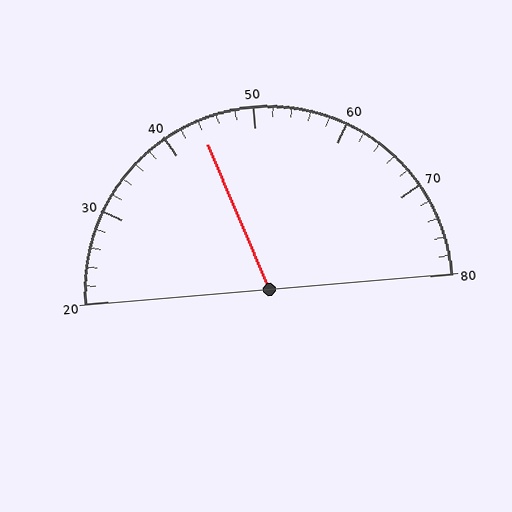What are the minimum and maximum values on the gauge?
The gauge ranges from 20 to 80.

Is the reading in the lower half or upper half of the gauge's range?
The reading is in the lower half of the range (20 to 80).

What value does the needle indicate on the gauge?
The needle indicates approximately 44.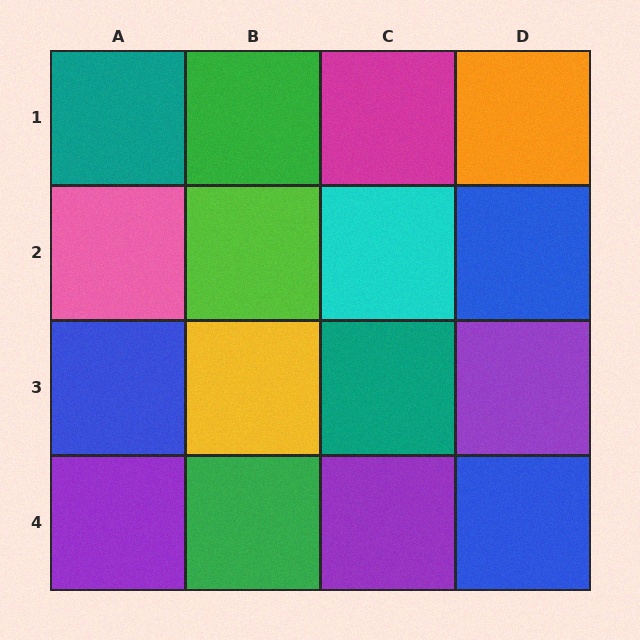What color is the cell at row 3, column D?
Purple.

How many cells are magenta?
1 cell is magenta.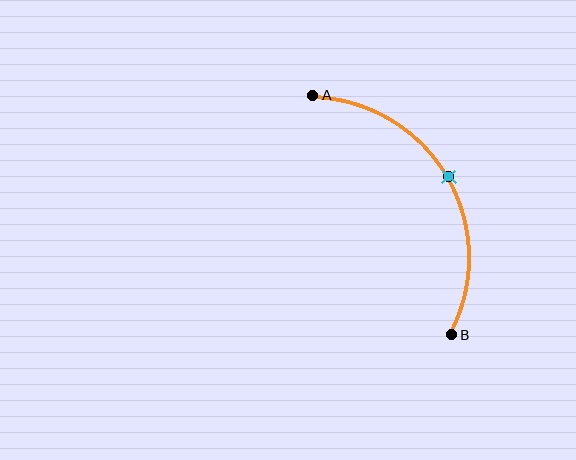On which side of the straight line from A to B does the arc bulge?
The arc bulges to the right of the straight line connecting A and B.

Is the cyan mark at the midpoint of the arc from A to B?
Yes. The cyan mark lies on the arc at equal arc-length from both A and B — it is the arc midpoint.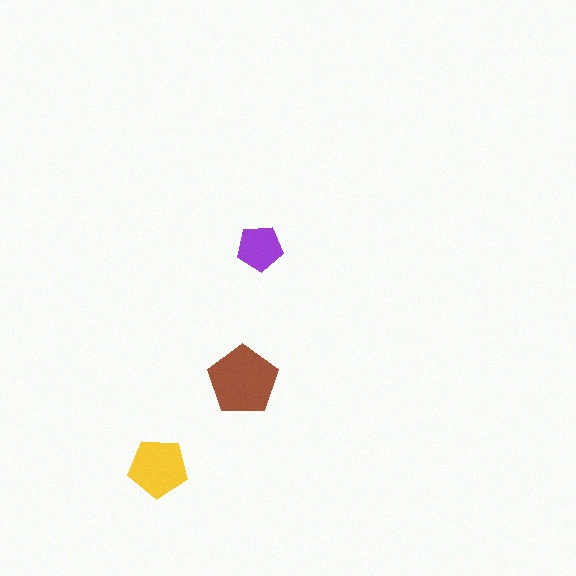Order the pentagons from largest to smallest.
the brown one, the yellow one, the purple one.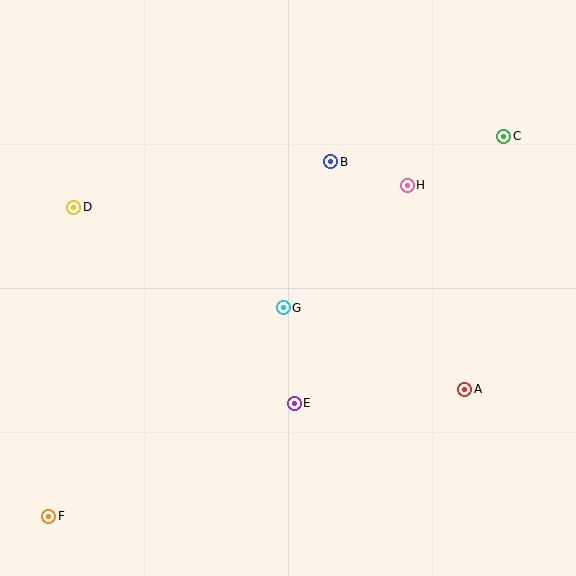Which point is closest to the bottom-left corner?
Point F is closest to the bottom-left corner.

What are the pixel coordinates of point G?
Point G is at (283, 308).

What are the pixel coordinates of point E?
Point E is at (294, 403).